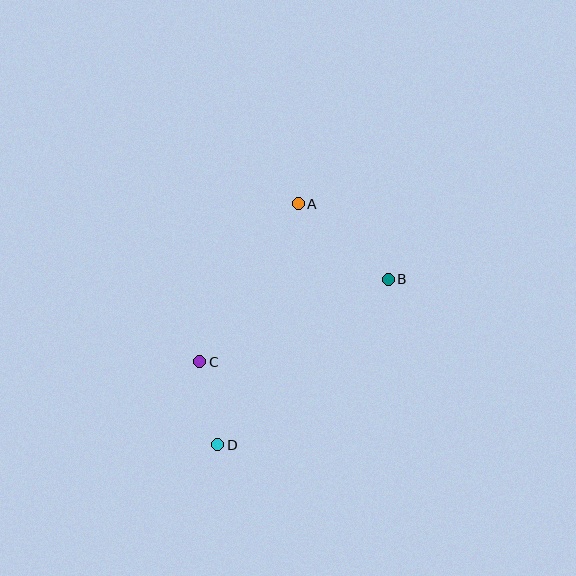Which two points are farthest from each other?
Points A and D are farthest from each other.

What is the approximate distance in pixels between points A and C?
The distance between A and C is approximately 186 pixels.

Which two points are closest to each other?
Points C and D are closest to each other.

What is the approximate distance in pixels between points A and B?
The distance between A and B is approximately 118 pixels.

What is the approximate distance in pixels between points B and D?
The distance between B and D is approximately 238 pixels.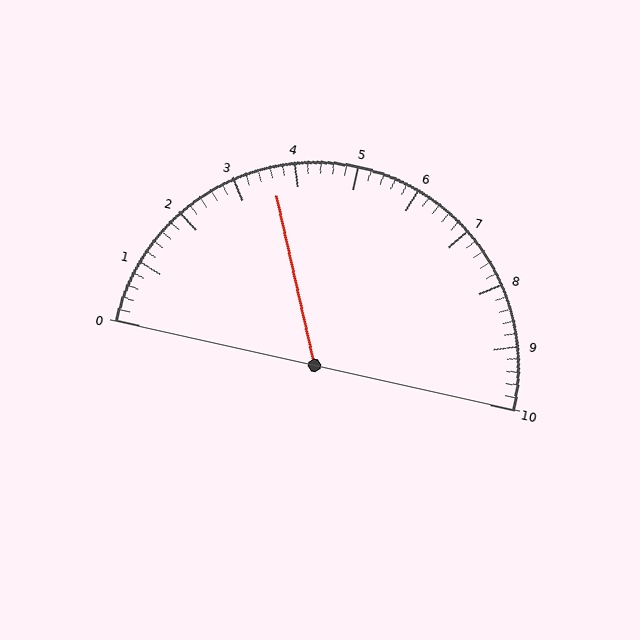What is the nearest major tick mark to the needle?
The nearest major tick mark is 4.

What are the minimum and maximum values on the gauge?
The gauge ranges from 0 to 10.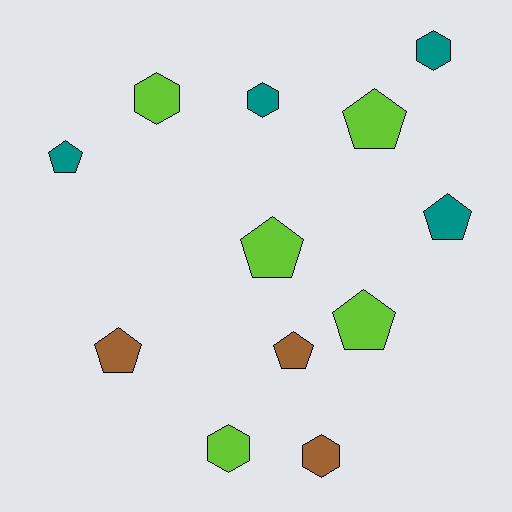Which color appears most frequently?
Lime, with 5 objects.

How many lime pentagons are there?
There are 3 lime pentagons.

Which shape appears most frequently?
Pentagon, with 7 objects.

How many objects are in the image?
There are 12 objects.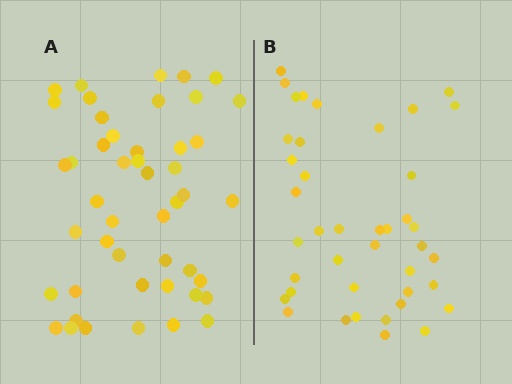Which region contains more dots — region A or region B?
Region A (the left region) has more dots.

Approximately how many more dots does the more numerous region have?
Region A has about 6 more dots than region B.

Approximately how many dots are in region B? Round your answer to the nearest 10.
About 40 dots. (The exact count is 41, which rounds to 40.)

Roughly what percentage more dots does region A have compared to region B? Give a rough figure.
About 15% more.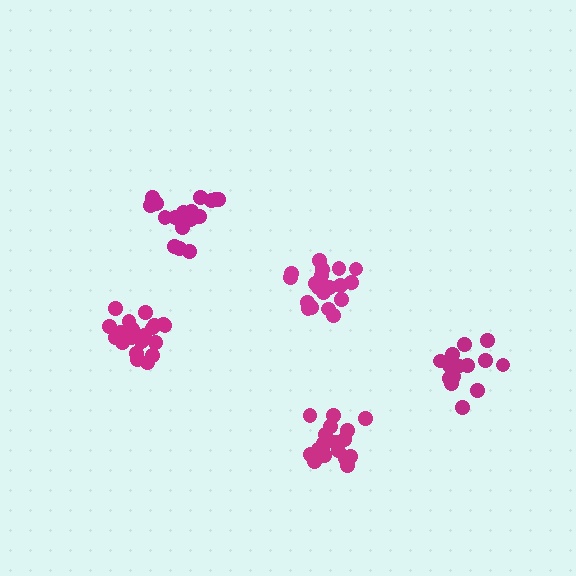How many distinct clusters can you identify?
There are 5 distinct clusters.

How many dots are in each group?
Group 1: 15 dots, Group 2: 20 dots, Group 3: 20 dots, Group 4: 19 dots, Group 5: 18 dots (92 total).